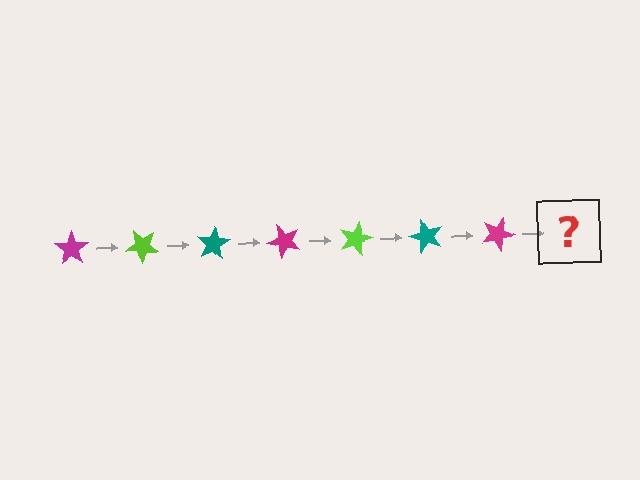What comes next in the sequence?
The next element should be a lime star, rotated 280 degrees from the start.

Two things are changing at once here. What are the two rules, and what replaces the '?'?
The two rules are that it rotates 40 degrees each step and the color cycles through magenta, lime, and teal. The '?' should be a lime star, rotated 280 degrees from the start.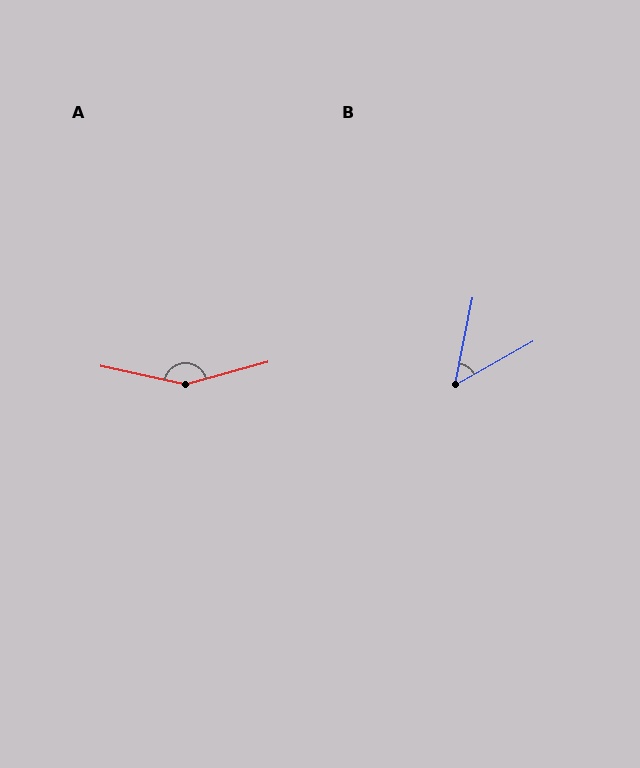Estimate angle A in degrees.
Approximately 153 degrees.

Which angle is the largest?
A, at approximately 153 degrees.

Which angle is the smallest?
B, at approximately 49 degrees.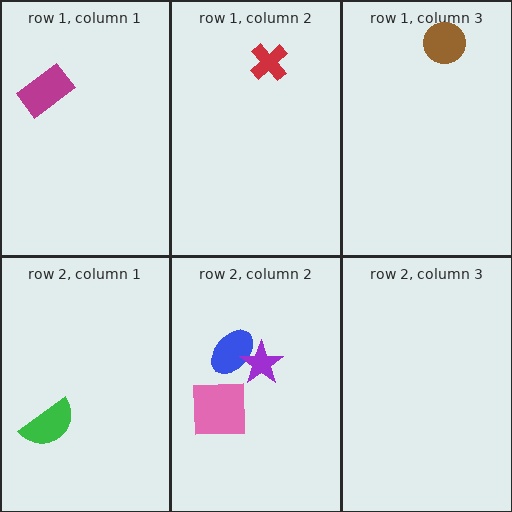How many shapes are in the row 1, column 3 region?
1.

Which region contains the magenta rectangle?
The row 1, column 1 region.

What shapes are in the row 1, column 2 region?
The red cross.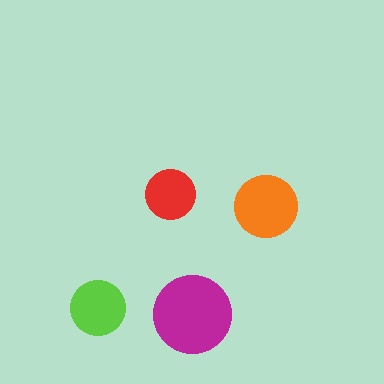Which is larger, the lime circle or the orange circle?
The orange one.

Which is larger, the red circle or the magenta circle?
The magenta one.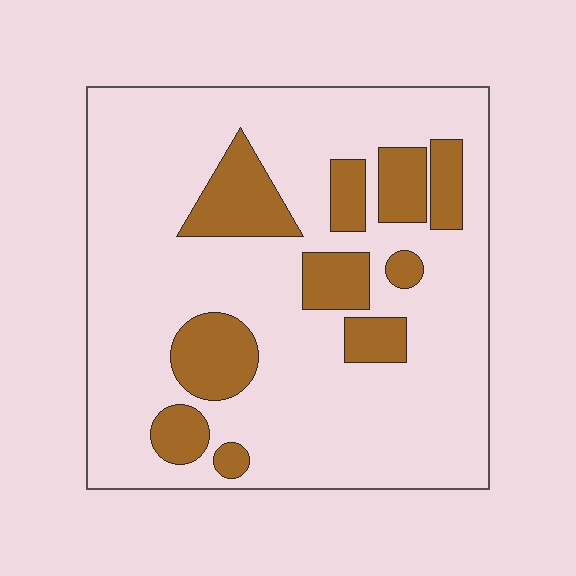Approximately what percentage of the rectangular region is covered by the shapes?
Approximately 20%.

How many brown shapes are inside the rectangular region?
10.